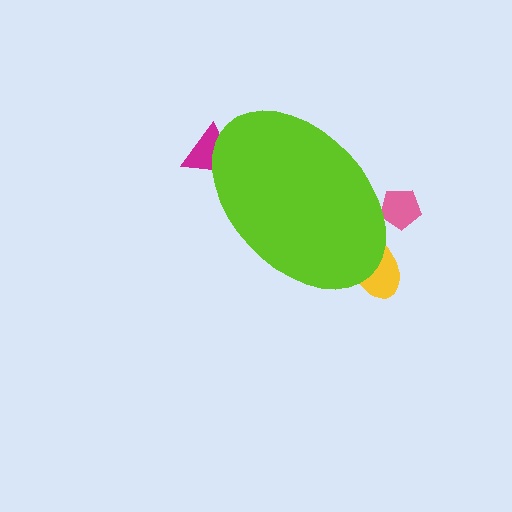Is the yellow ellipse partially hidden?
Yes, the yellow ellipse is partially hidden behind the lime ellipse.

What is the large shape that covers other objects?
A lime ellipse.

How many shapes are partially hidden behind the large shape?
3 shapes are partially hidden.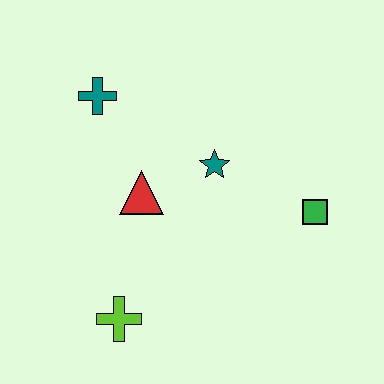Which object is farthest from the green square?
The teal cross is farthest from the green square.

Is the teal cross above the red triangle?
Yes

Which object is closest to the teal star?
The red triangle is closest to the teal star.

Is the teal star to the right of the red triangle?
Yes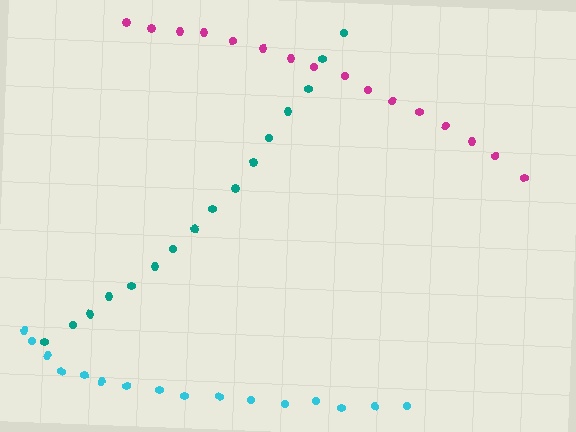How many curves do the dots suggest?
There are 3 distinct paths.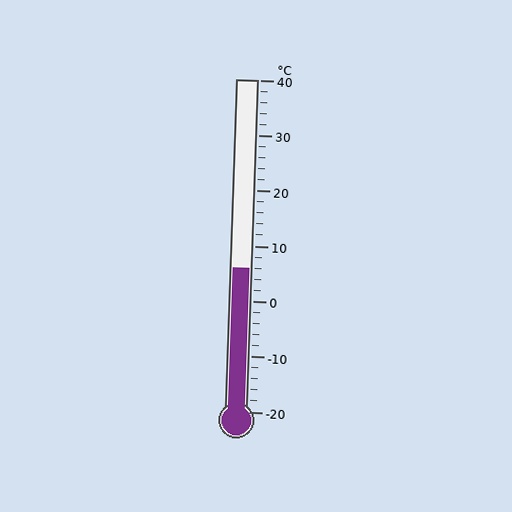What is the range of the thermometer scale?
The thermometer scale ranges from -20°C to 40°C.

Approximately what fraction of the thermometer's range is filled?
The thermometer is filled to approximately 45% of its range.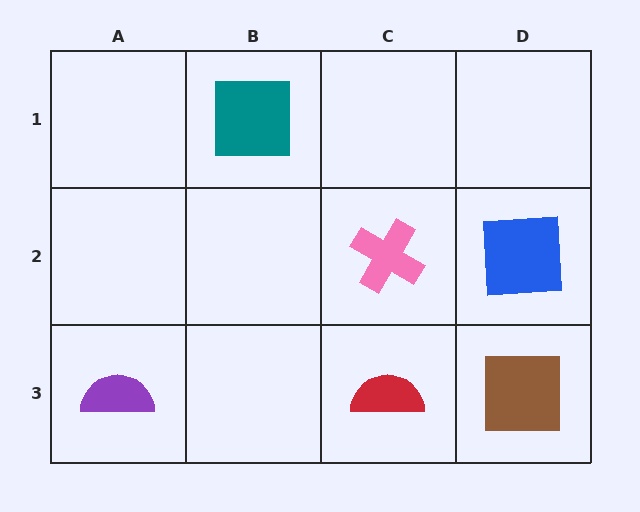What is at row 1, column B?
A teal square.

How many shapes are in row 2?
2 shapes.